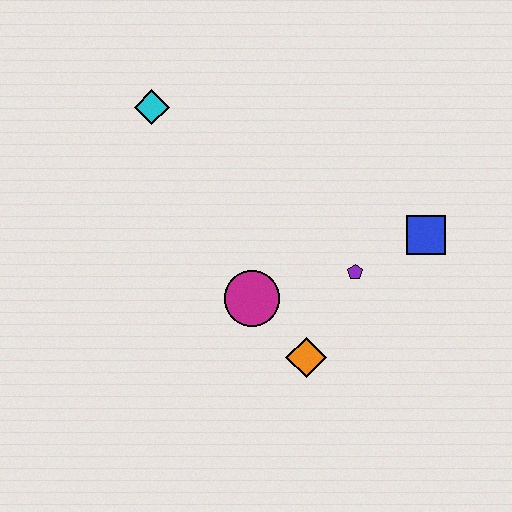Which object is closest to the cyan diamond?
The magenta circle is closest to the cyan diamond.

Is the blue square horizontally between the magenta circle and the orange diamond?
No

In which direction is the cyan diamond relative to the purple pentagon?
The cyan diamond is to the left of the purple pentagon.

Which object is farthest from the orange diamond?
The cyan diamond is farthest from the orange diamond.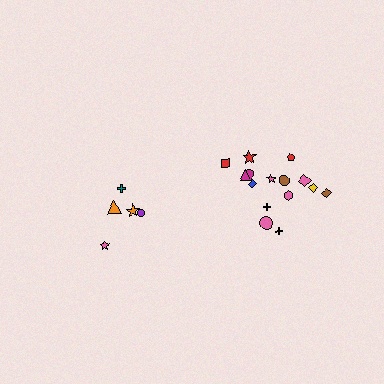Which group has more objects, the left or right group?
The right group.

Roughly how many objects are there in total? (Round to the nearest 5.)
Roughly 20 objects in total.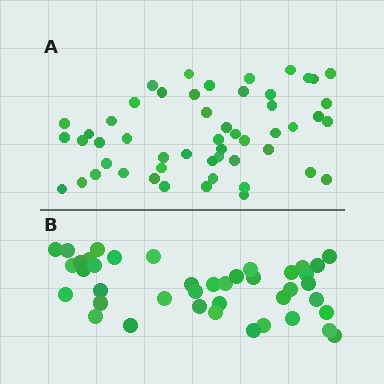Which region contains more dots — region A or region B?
Region A (the top region) has more dots.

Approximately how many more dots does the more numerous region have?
Region A has roughly 12 or so more dots than region B.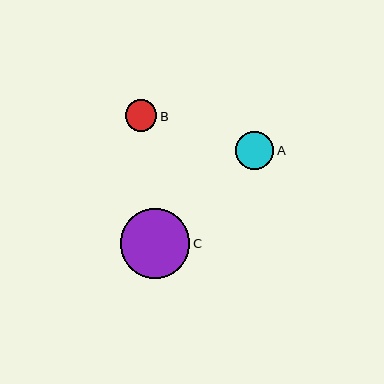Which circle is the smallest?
Circle B is the smallest with a size of approximately 32 pixels.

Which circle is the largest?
Circle C is the largest with a size of approximately 70 pixels.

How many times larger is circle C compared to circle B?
Circle C is approximately 2.2 times the size of circle B.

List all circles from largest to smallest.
From largest to smallest: C, A, B.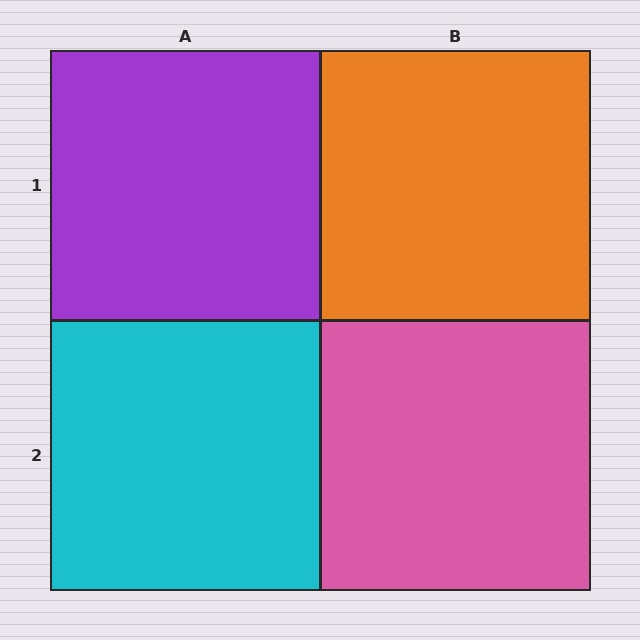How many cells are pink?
1 cell is pink.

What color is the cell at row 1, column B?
Orange.